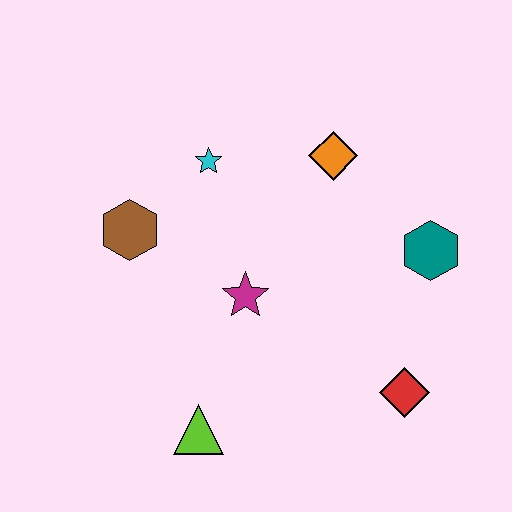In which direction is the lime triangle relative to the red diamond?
The lime triangle is to the left of the red diamond.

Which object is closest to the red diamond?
The teal hexagon is closest to the red diamond.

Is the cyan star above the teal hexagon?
Yes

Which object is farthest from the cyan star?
The red diamond is farthest from the cyan star.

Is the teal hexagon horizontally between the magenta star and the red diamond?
No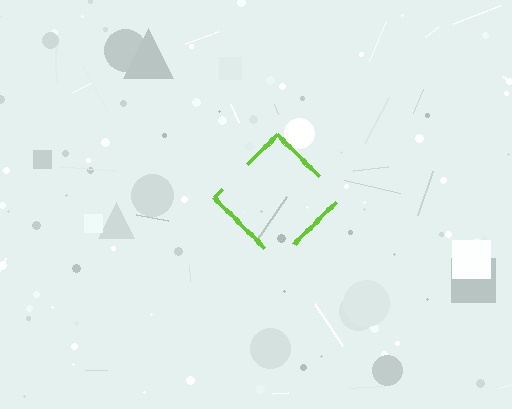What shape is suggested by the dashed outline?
The dashed outline suggests a diamond.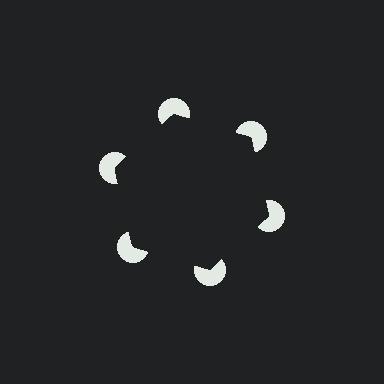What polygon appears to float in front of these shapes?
An illusory hexagon — its edges are inferred from the aligned wedge cuts in the pac-man discs, not physically drawn.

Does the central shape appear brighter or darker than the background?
It typically appears slightly darker than the background, even though no actual brightness change is drawn.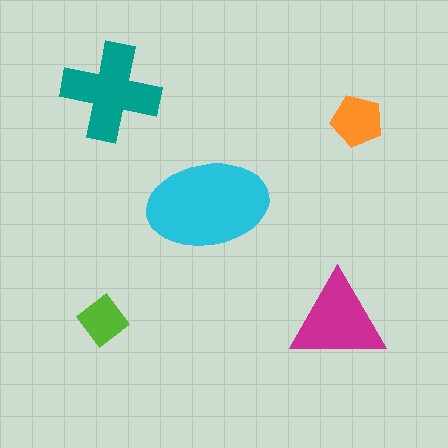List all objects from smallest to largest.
The lime diamond, the orange pentagon, the magenta triangle, the teal cross, the cyan ellipse.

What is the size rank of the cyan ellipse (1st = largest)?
1st.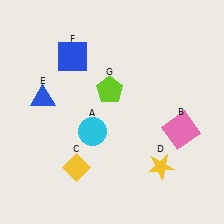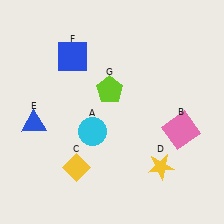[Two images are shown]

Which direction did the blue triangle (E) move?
The blue triangle (E) moved down.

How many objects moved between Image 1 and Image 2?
1 object moved between the two images.